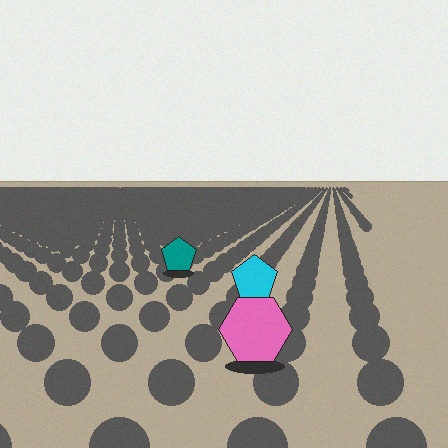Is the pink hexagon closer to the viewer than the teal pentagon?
Yes. The pink hexagon is closer — you can tell from the texture gradient: the ground texture is coarser near it.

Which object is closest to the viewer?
The pink hexagon is closest. The texture marks near it are larger and more spread out.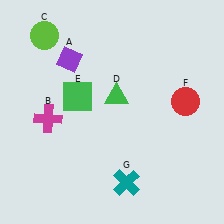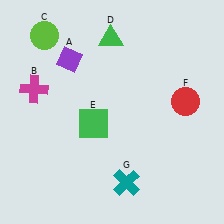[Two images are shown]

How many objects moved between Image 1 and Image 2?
3 objects moved between the two images.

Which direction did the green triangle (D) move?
The green triangle (D) moved up.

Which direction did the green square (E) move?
The green square (E) moved down.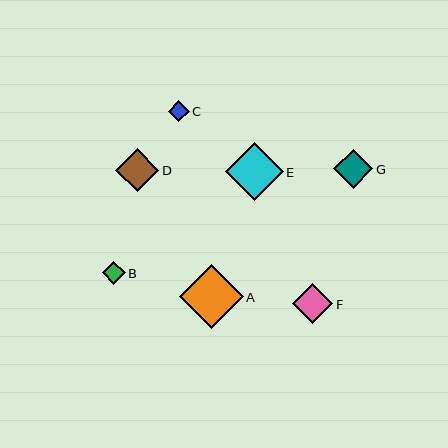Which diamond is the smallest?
Diamond C is the smallest with a size of approximately 21 pixels.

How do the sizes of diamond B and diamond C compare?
Diamond B and diamond C are approximately the same size.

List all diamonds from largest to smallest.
From largest to smallest: A, E, D, F, G, B, C.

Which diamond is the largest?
Diamond A is the largest with a size of approximately 64 pixels.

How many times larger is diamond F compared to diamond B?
Diamond F is approximately 1.8 times the size of diamond B.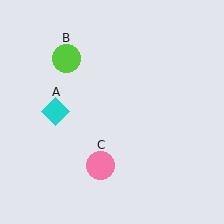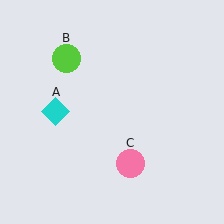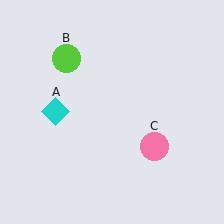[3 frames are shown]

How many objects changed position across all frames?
1 object changed position: pink circle (object C).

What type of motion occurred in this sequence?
The pink circle (object C) rotated counterclockwise around the center of the scene.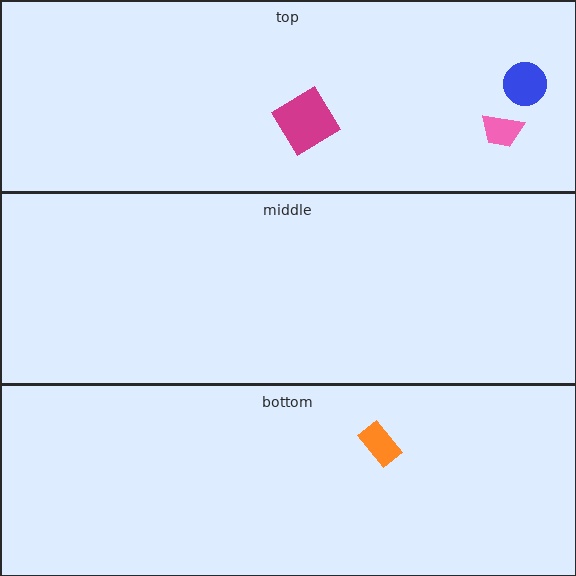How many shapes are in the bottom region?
1.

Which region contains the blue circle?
The top region.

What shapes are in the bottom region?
The orange rectangle.